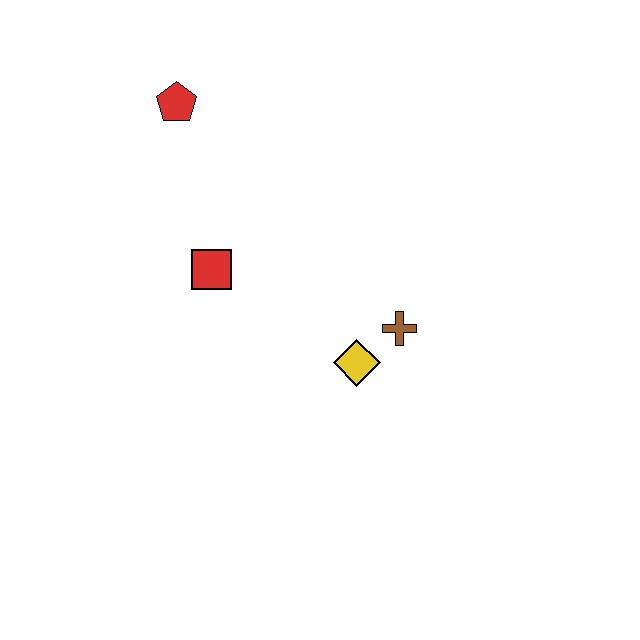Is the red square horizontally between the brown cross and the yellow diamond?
No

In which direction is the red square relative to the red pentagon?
The red square is below the red pentagon.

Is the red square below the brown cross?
No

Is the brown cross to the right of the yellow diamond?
Yes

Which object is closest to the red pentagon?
The red square is closest to the red pentagon.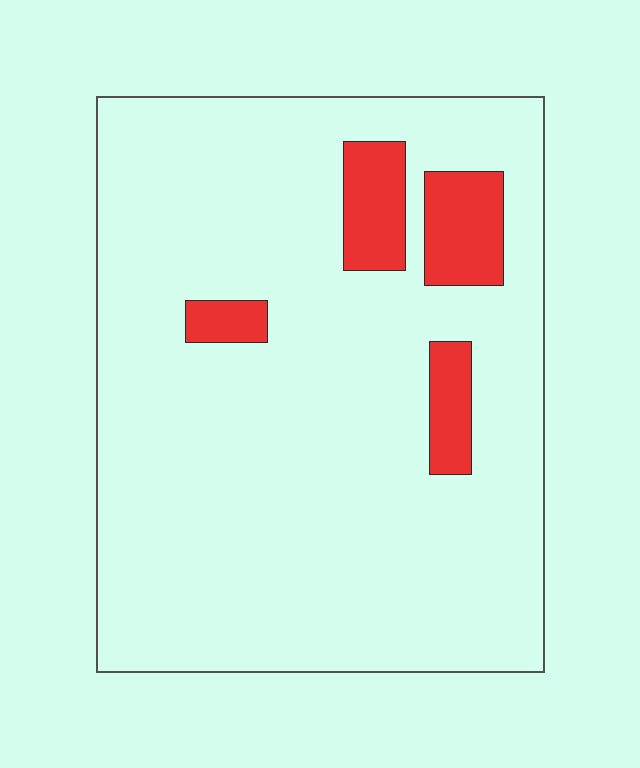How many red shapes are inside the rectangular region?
4.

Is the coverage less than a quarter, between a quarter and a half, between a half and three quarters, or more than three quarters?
Less than a quarter.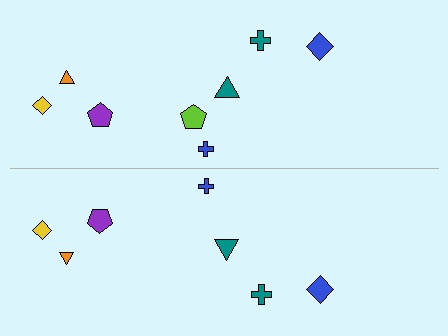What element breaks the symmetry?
A lime pentagon is missing from the bottom side.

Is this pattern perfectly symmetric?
No, the pattern is not perfectly symmetric. A lime pentagon is missing from the bottom side.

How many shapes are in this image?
There are 15 shapes in this image.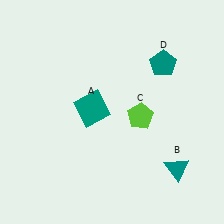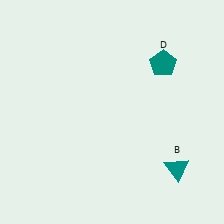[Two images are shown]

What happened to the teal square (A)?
The teal square (A) was removed in Image 2. It was in the top-left area of Image 1.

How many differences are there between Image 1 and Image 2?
There are 2 differences between the two images.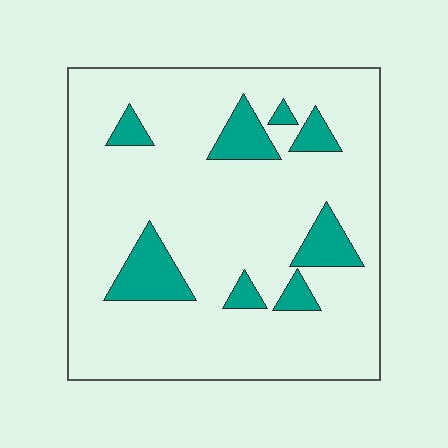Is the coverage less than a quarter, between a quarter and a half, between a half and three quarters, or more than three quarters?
Less than a quarter.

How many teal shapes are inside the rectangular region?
8.